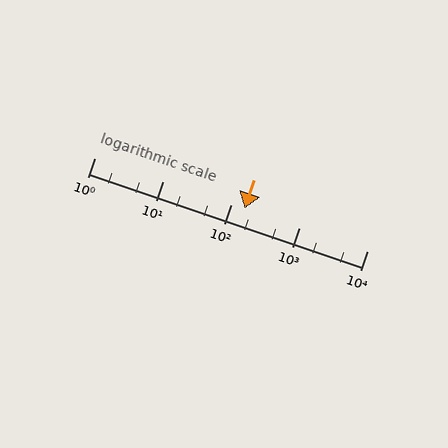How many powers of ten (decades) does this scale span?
The scale spans 4 decades, from 1 to 10000.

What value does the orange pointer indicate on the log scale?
The pointer indicates approximately 160.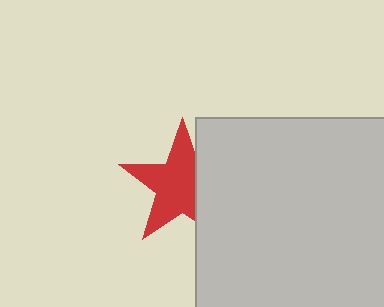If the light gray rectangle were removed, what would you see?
You would see the complete red star.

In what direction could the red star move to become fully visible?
The red star could move left. That would shift it out from behind the light gray rectangle entirely.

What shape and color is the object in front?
The object in front is a light gray rectangle.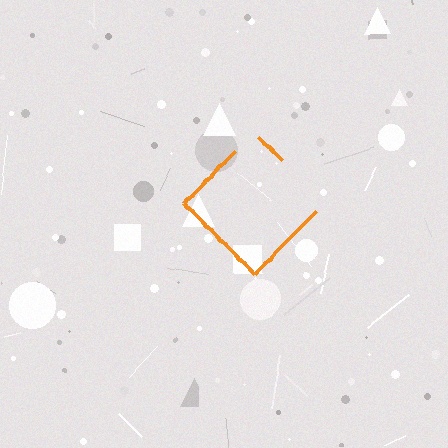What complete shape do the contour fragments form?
The contour fragments form a diamond.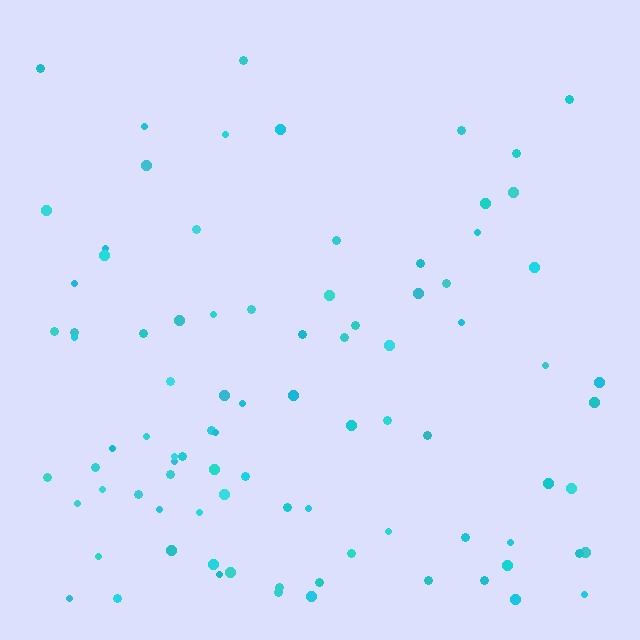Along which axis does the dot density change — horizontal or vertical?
Vertical.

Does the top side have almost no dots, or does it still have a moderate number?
Still a moderate number, just noticeably fewer than the bottom.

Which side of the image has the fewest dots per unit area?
The top.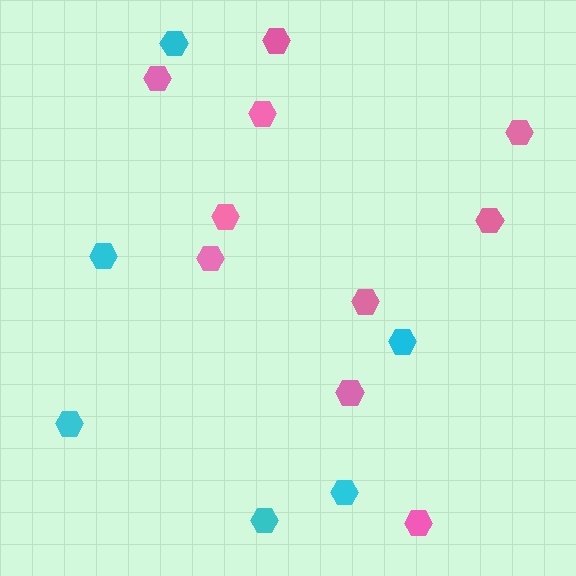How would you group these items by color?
There are 2 groups: one group of cyan hexagons (6) and one group of pink hexagons (10).